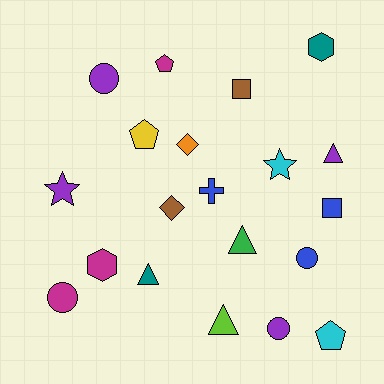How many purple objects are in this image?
There are 4 purple objects.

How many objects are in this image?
There are 20 objects.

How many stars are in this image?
There are 2 stars.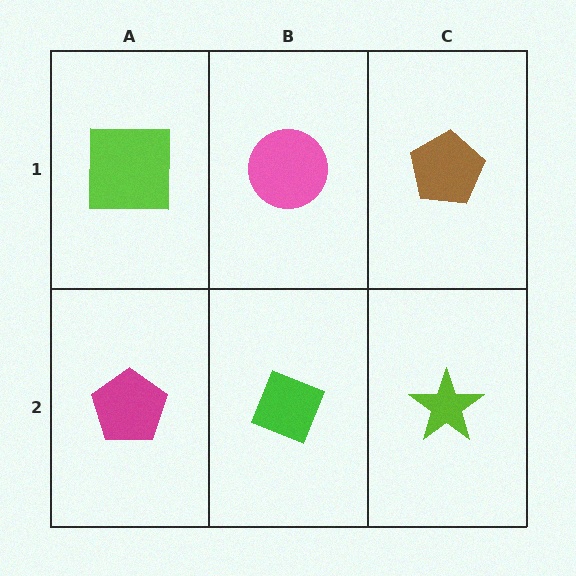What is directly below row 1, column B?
A green diamond.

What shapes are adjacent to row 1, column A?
A magenta pentagon (row 2, column A), a pink circle (row 1, column B).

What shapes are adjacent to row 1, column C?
A lime star (row 2, column C), a pink circle (row 1, column B).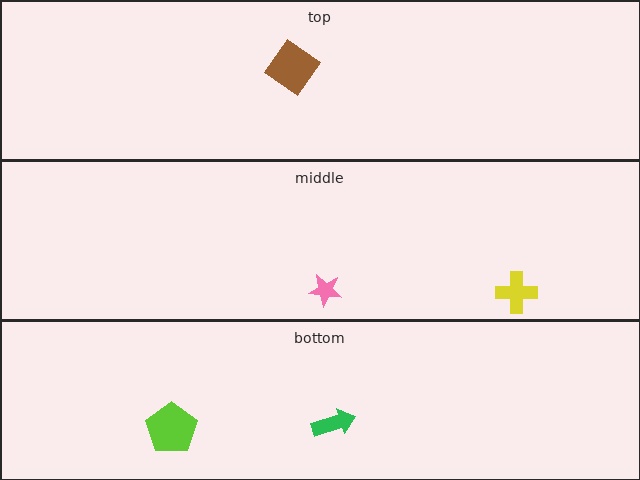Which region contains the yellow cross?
The middle region.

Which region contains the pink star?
The middle region.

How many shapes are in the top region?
1.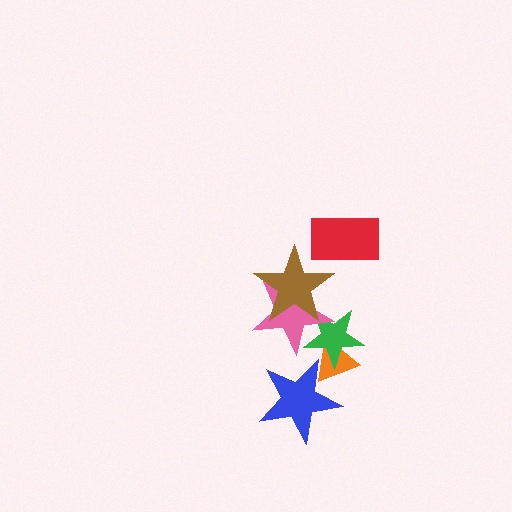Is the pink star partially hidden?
Yes, it is partially covered by another shape.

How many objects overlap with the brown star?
2 objects overlap with the brown star.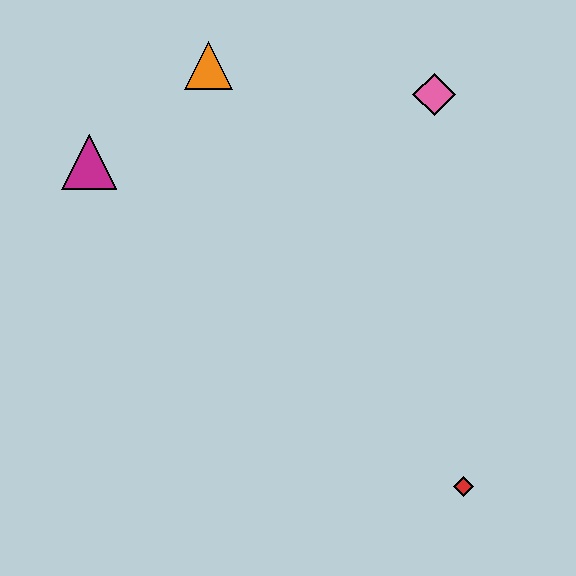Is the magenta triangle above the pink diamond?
No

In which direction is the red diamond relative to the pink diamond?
The red diamond is below the pink diamond.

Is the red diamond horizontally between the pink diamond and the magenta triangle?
No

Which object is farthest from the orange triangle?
The red diamond is farthest from the orange triangle.